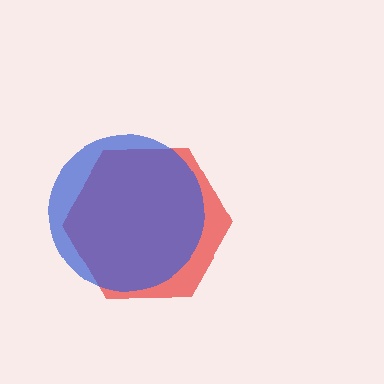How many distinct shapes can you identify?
There are 2 distinct shapes: a red hexagon, a blue circle.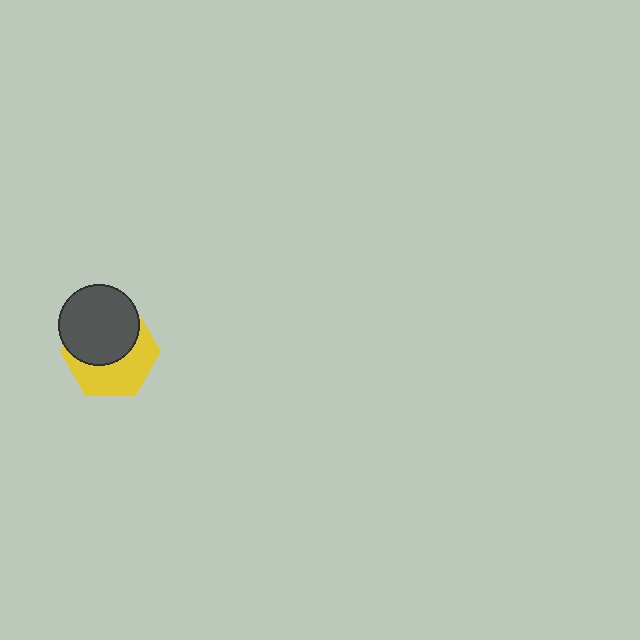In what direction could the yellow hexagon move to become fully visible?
The yellow hexagon could move down. That would shift it out from behind the dark gray circle entirely.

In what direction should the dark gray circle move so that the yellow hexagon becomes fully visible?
The dark gray circle should move up. That is the shortest direction to clear the overlap and leave the yellow hexagon fully visible.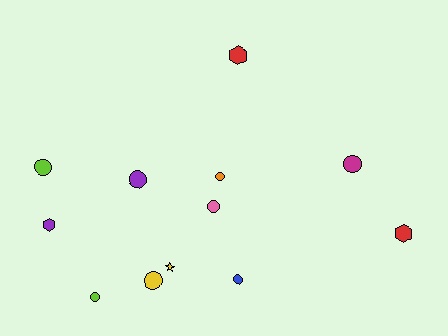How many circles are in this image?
There are 8 circles.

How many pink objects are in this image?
There is 1 pink object.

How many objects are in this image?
There are 12 objects.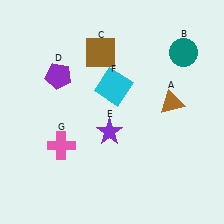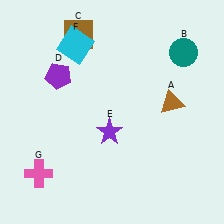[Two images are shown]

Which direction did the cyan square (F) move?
The cyan square (F) moved up.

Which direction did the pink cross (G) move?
The pink cross (G) moved down.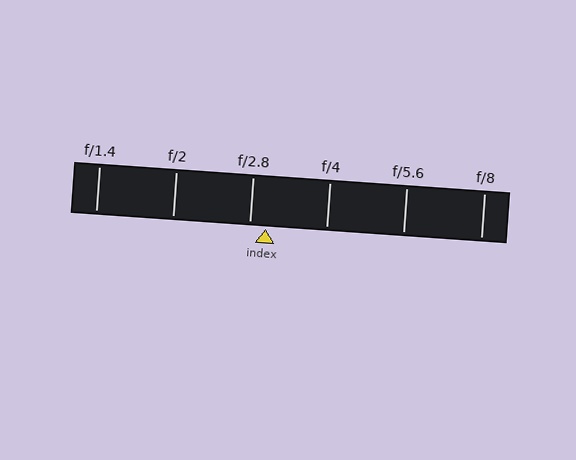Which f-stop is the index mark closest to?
The index mark is closest to f/2.8.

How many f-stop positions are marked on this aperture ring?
There are 6 f-stop positions marked.